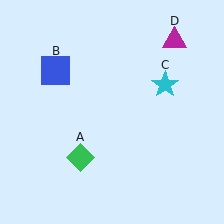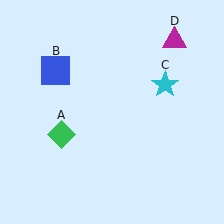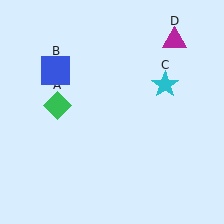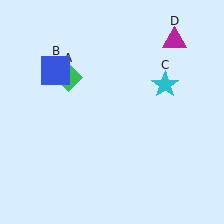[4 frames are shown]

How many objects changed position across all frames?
1 object changed position: green diamond (object A).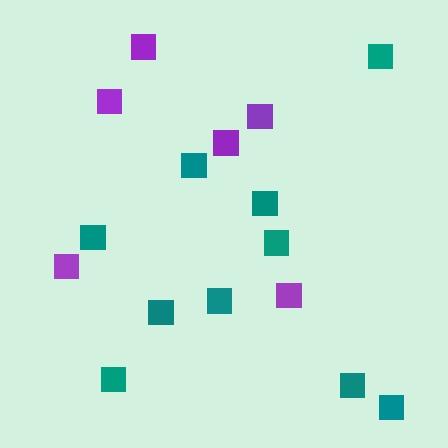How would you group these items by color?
There are 2 groups: one group of teal squares (10) and one group of purple squares (6).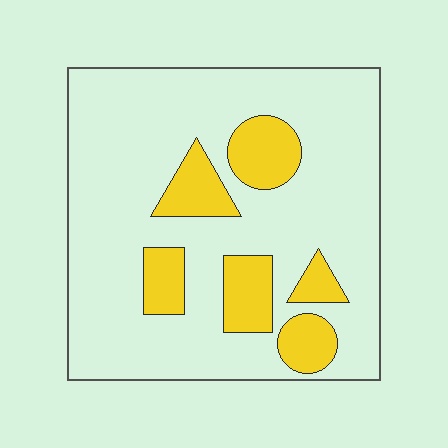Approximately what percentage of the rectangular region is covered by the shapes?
Approximately 20%.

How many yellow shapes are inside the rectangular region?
6.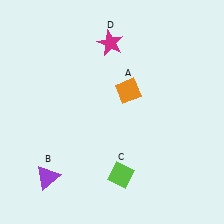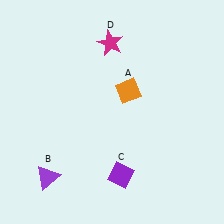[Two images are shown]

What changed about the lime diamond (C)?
In Image 1, C is lime. In Image 2, it changed to purple.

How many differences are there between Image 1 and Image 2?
There is 1 difference between the two images.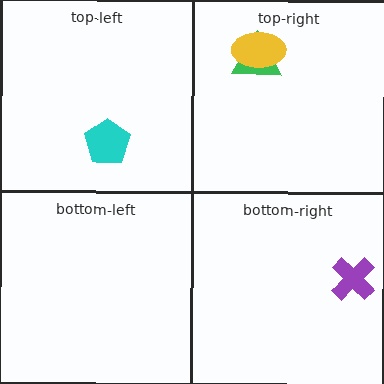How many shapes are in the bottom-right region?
1.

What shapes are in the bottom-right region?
The purple cross.